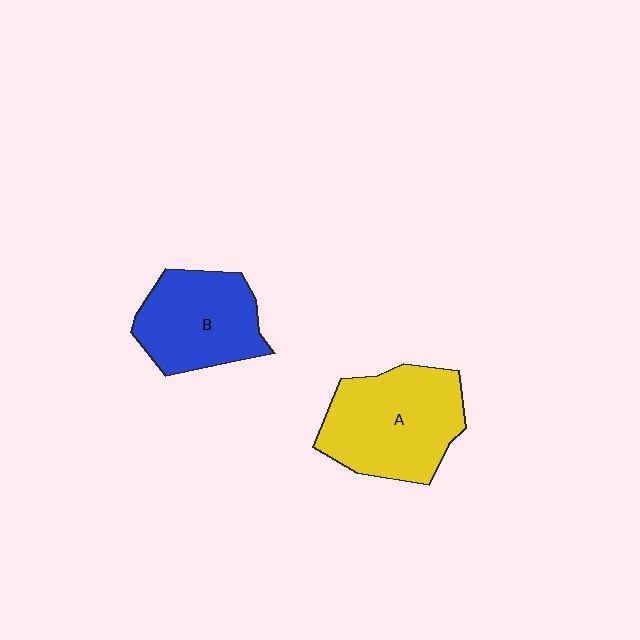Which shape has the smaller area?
Shape B (blue).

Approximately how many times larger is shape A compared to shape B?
Approximately 1.2 times.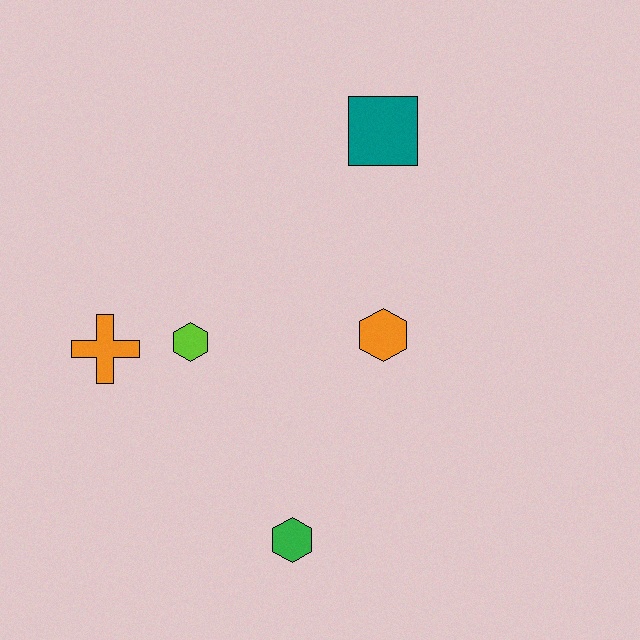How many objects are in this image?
There are 5 objects.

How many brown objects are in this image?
There are no brown objects.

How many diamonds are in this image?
There are no diamonds.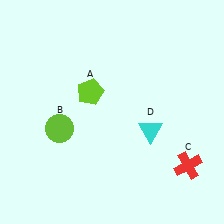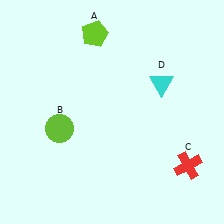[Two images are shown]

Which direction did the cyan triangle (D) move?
The cyan triangle (D) moved up.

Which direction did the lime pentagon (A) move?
The lime pentagon (A) moved up.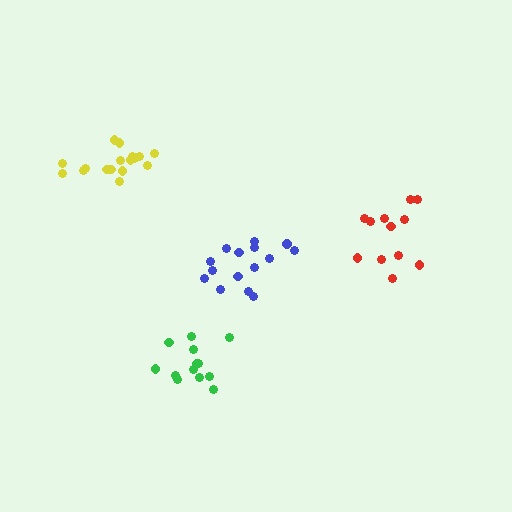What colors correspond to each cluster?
The clusters are colored: green, red, blue, yellow.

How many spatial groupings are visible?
There are 4 spatial groupings.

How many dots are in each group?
Group 1: 13 dots, Group 2: 12 dots, Group 3: 15 dots, Group 4: 18 dots (58 total).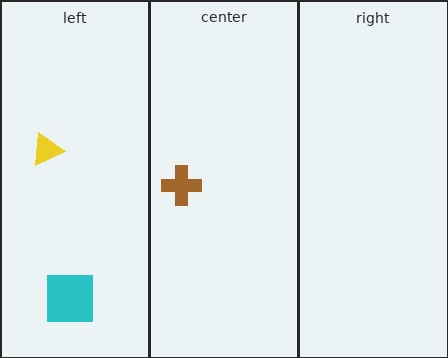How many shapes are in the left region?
2.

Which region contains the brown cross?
The center region.